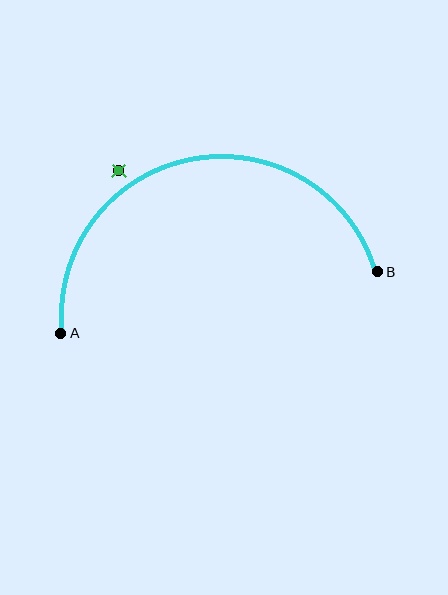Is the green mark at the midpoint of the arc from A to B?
No — the green mark does not lie on the arc at all. It sits slightly outside the curve.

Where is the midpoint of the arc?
The arc midpoint is the point on the curve farthest from the straight line joining A and B. It sits above that line.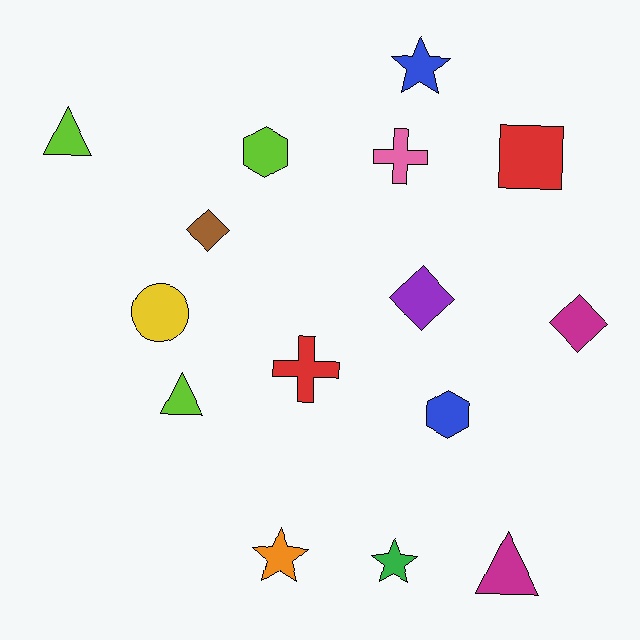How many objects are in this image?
There are 15 objects.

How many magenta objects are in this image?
There are 2 magenta objects.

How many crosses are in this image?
There are 2 crosses.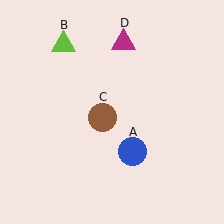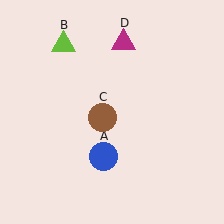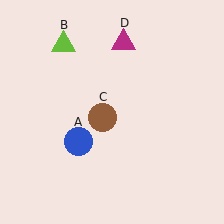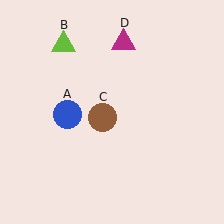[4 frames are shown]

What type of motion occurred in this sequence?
The blue circle (object A) rotated clockwise around the center of the scene.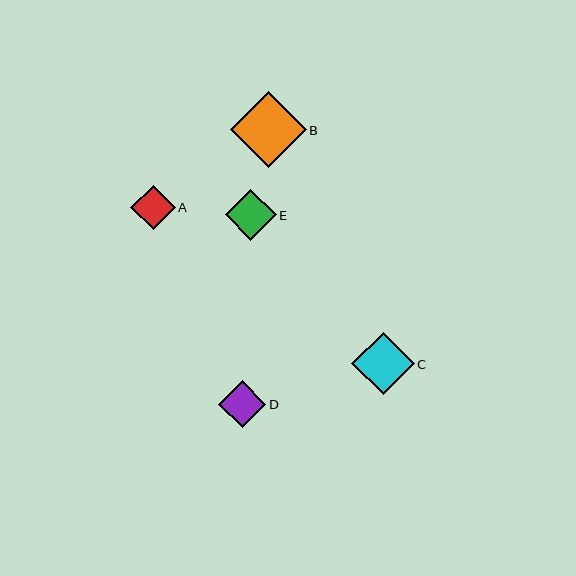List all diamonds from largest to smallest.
From largest to smallest: B, C, E, D, A.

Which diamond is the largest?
Diamond B is the largest with a size of approximately 76 pixels.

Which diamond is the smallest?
Diamond A is the smallest with a size of approximately 44 pixels.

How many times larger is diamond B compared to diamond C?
Diamond B is approximately 1.2 times the size of diamond C.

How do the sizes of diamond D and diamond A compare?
Diamond D and diamond A are approximately the same size.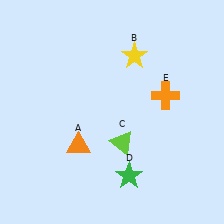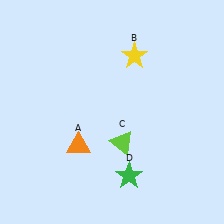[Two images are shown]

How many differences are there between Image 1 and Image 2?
There is 1 difference between the two images.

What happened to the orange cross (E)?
The orange cross (E) was removed in Image 2. It was in the top-right area of Image 1.